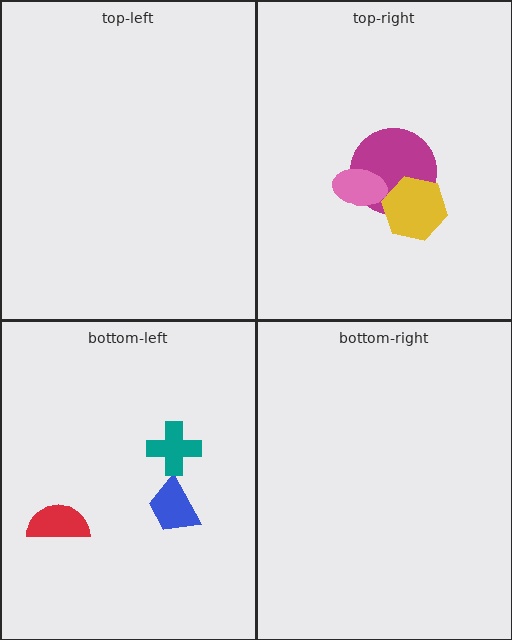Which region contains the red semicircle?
The bottom-left region.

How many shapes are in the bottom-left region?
3.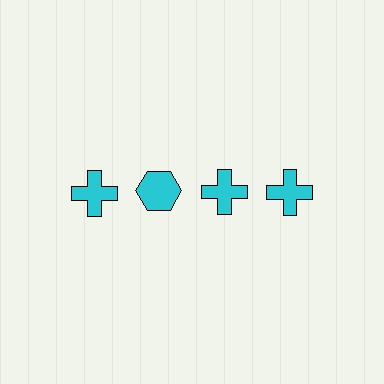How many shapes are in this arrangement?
There are 4 shapes arranged in a grid pattern.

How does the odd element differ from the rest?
It has a different shape: hexagon instead of cross.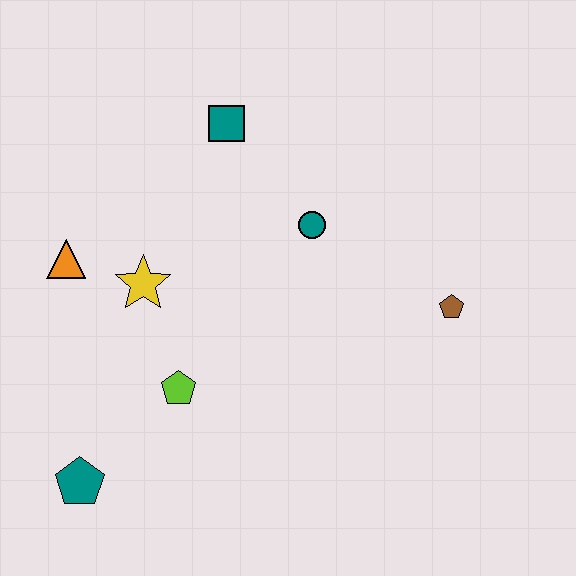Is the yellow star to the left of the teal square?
Yes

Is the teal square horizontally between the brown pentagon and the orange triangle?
Yes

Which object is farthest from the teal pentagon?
The brown pentagon is farthest from the teal pentagon.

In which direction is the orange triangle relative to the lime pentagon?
The orange triangle is above the lime pentagon.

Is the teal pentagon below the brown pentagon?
Yes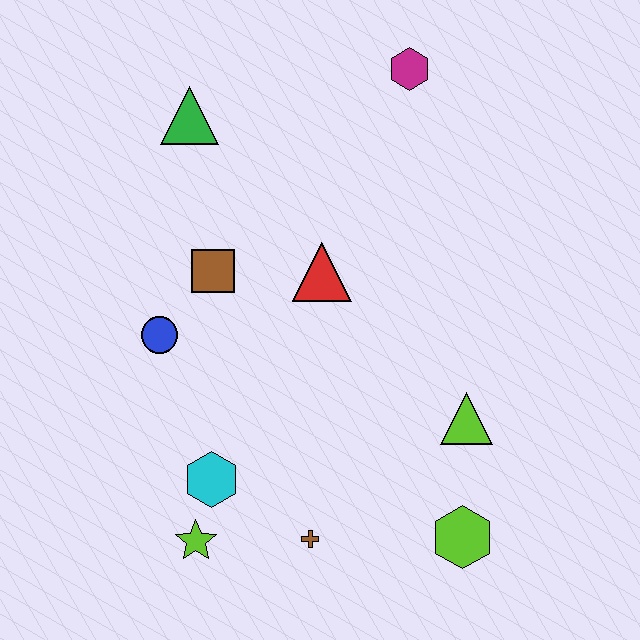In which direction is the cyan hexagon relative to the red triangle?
The cyan hexagon is below the red triangle.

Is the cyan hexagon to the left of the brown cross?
Yes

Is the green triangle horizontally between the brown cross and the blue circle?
Yes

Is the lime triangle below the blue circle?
Yes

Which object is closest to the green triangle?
The brown square is closest to the green triangle.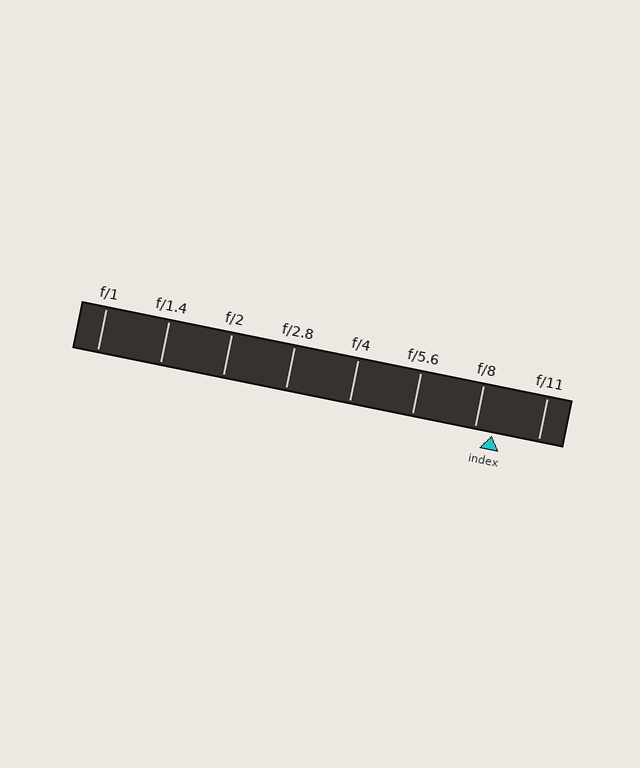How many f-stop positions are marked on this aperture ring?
There are 8 f-stop positions marked.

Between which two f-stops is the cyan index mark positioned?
The index mark is between f/8 and f/11.